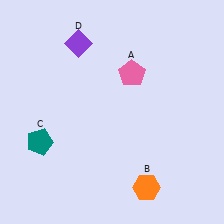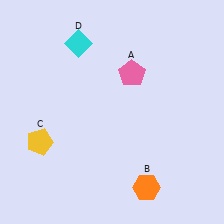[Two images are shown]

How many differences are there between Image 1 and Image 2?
There are 2 differences between the two images.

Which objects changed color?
C changed from teal to yellow. D changed from purple to cyan.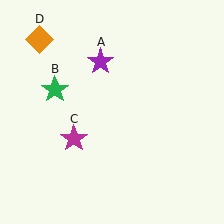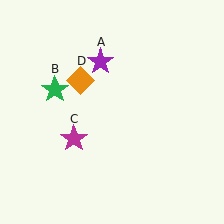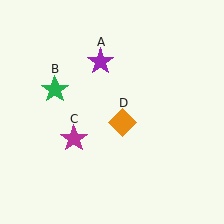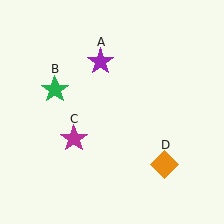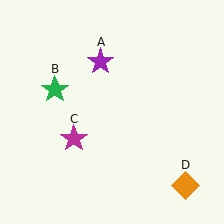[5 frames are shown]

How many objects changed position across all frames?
1 object changed position: orange diamond (object D).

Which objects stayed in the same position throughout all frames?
Purple star (object A) and green star (object B) and magenta star (object C) remained stationary.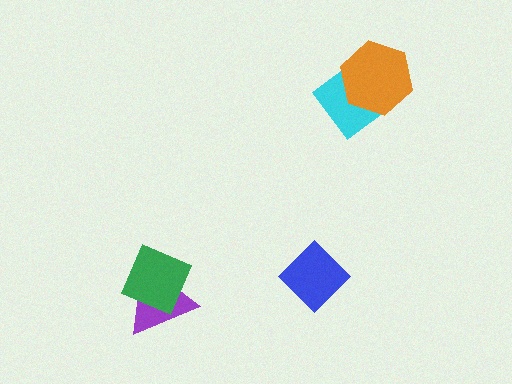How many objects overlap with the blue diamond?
0 objects overlap with the blue diamond.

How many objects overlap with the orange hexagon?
1 object overlaps with the orange hexagon.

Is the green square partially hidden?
No, no other shape covers it.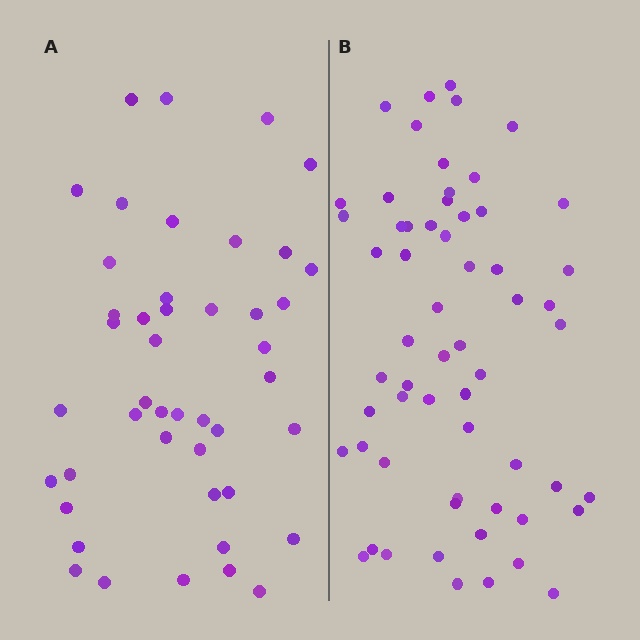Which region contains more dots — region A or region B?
Region B (the right region) has more dots.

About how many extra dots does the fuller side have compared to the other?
Region B has approximately 15 more dots than region A.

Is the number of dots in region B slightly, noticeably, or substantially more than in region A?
Region B has noticeably more, but not dramatically so. The ratio is roughly 1.3 to 1.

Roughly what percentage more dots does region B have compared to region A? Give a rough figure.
About 35% more.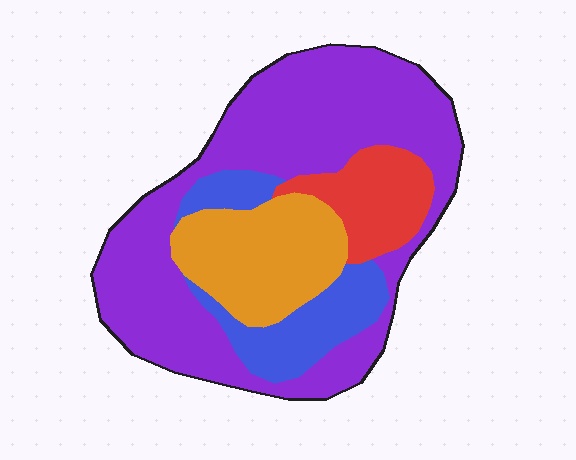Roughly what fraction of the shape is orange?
Orange takes up about one fifth (1/5) of the shape.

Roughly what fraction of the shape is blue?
Blue covers 15% of the shape.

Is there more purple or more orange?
Purple.